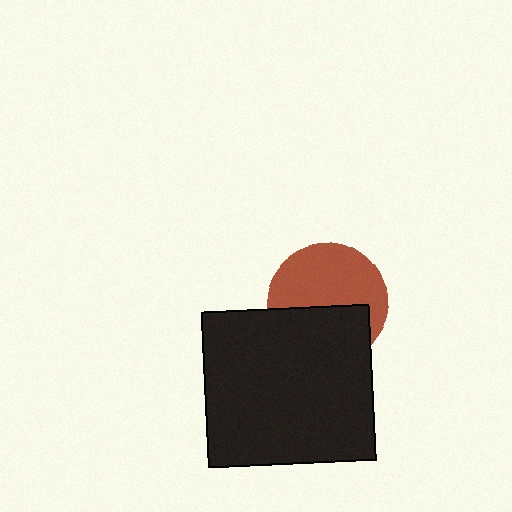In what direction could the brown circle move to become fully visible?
The brown circle could move up. That would shift it out from behind the black rectangle entirely.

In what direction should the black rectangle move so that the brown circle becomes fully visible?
The black rectangle should move down. That is the shortest direction to clear the overlap and leave the brown circle fully visible.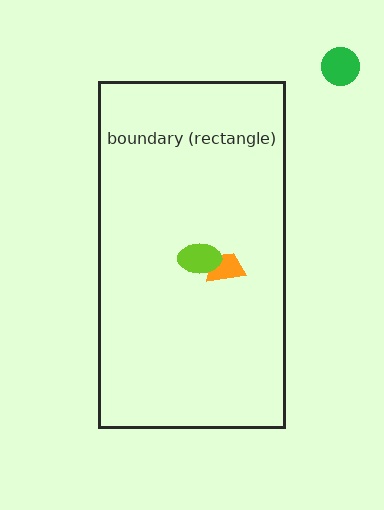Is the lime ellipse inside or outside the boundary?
Inside.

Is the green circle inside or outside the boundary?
Outside.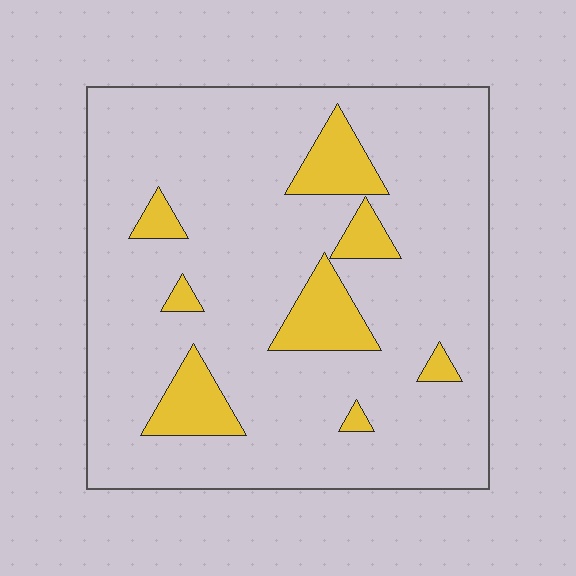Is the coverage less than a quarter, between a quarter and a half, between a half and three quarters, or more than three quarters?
Less than a quarter.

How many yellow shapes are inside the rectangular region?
8.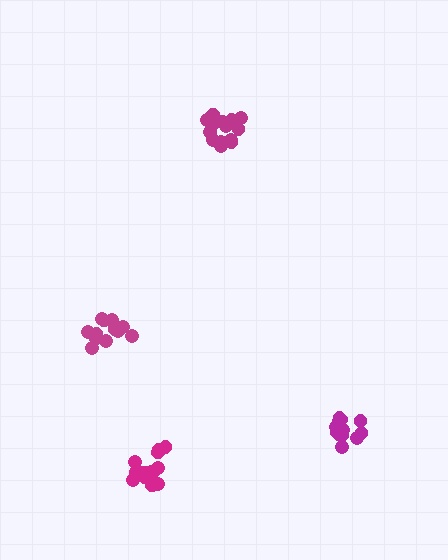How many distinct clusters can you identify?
There are 4 distinct clusters.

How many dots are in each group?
Group 1: 14 dots, Group 2: 14 dots, Group 3: 15 dots, Group 4: 12 dots (55 total).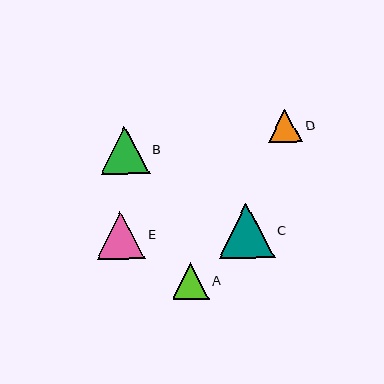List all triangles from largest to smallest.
From largest to smallest: C, B, E, A, D.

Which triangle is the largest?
Triangle C is the largest with a size of approximately 55 pixels.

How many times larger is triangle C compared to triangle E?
Triangle C is approximately 1.1 times the size of triangle E.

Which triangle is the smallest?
Triangle D is the smallest with a size of approximately 34 pixels.